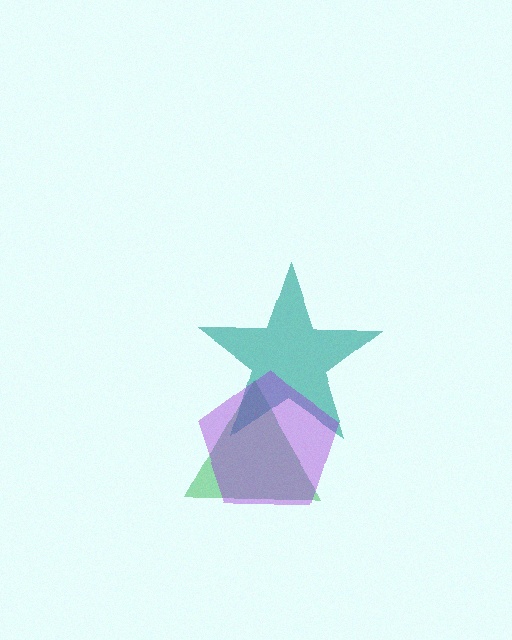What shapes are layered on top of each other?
The layered shapes are: a green triangle, a teal star, a purple pentagon.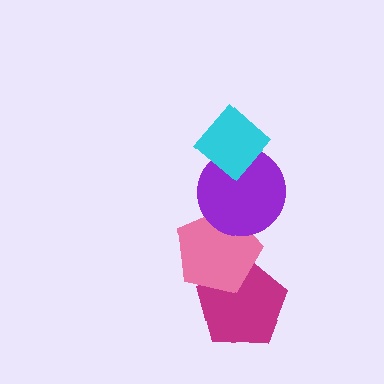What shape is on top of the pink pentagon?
The purple circle is on top of the pink pentagon.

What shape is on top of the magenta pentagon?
The pink pentagon is on top of the magenta pentagon.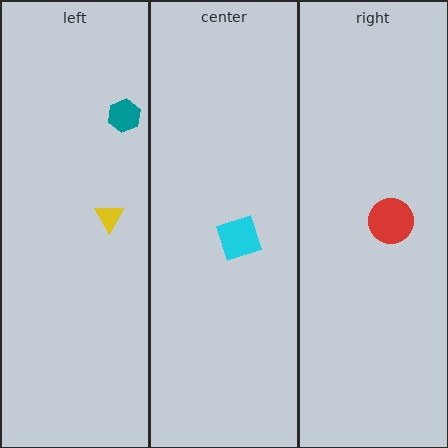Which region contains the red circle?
The right region.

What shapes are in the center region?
The cyan diamond.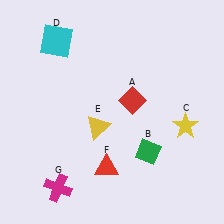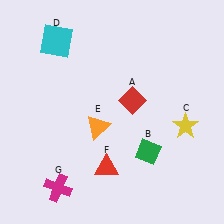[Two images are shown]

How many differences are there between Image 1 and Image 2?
There is 1 difference between the two images.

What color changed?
The triangle (E) changed from yellow in Image 1 to orange in Image 2.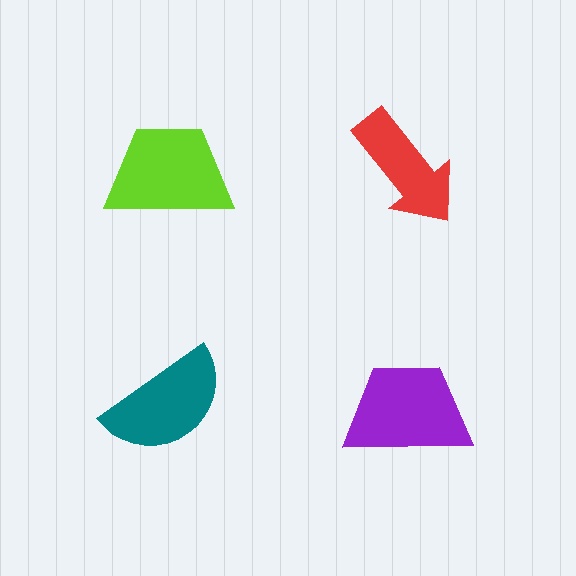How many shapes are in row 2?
2 shapes.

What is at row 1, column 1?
A lime trapezoid.